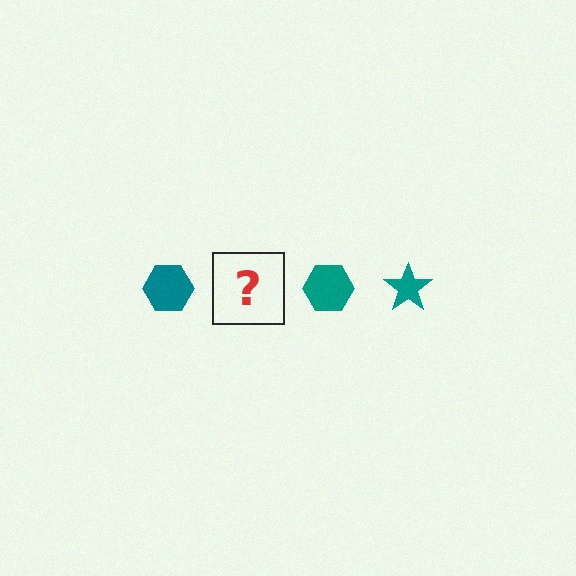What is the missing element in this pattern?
The missing element is a teal star.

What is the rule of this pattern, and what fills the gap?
The rule is that the pattern cycles through hexagon, star shapes in teal. The gap should be filled with a teal star.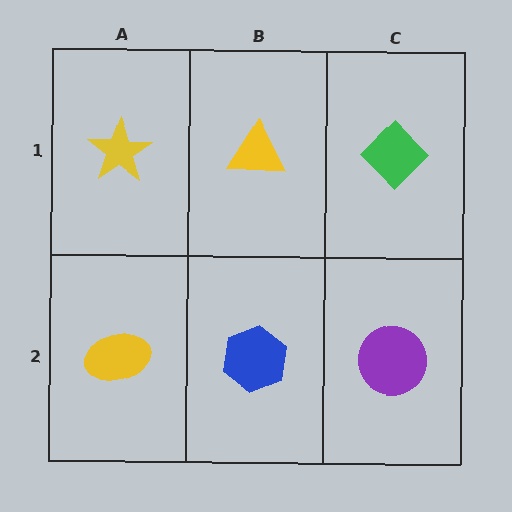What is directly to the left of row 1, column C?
A yellow triangle.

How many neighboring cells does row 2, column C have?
2.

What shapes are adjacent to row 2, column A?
A yellow star (row 1, column A), a blue hexagon (row 2, column B).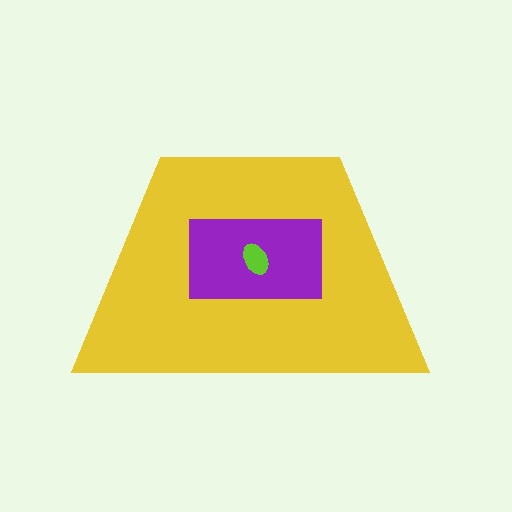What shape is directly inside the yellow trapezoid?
The purple rectangle.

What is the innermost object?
The lime ellipse.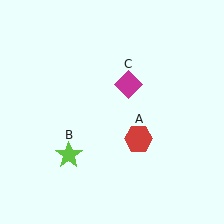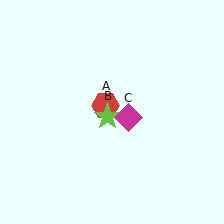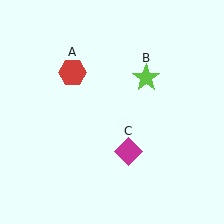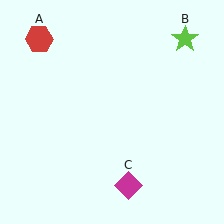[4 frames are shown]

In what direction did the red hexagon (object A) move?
The red hexagon (object A) moved up and to the left.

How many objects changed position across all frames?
3 objects changed position: red hexagon (object A), lime star (object B), magenta diamond (object C).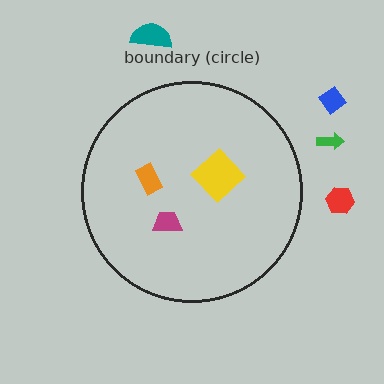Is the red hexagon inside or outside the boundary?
Outside.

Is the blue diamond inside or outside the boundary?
Outside.